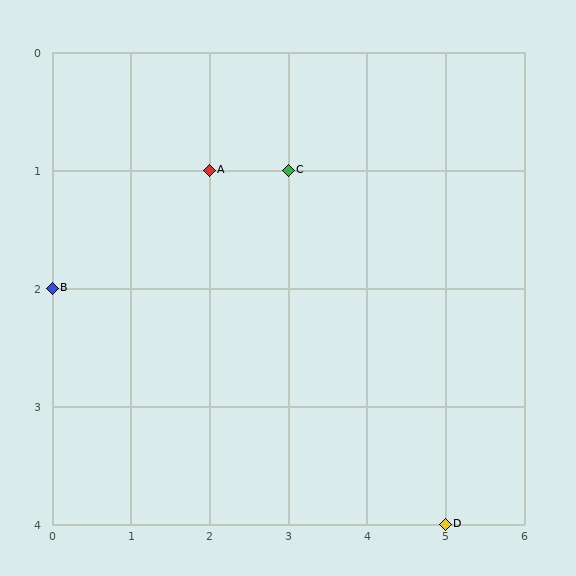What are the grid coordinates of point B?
Point B is at grid coordinates (0, 2).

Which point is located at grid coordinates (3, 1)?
Point C is at (3, 1).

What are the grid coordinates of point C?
Point C is at grid coordinates (3, 1).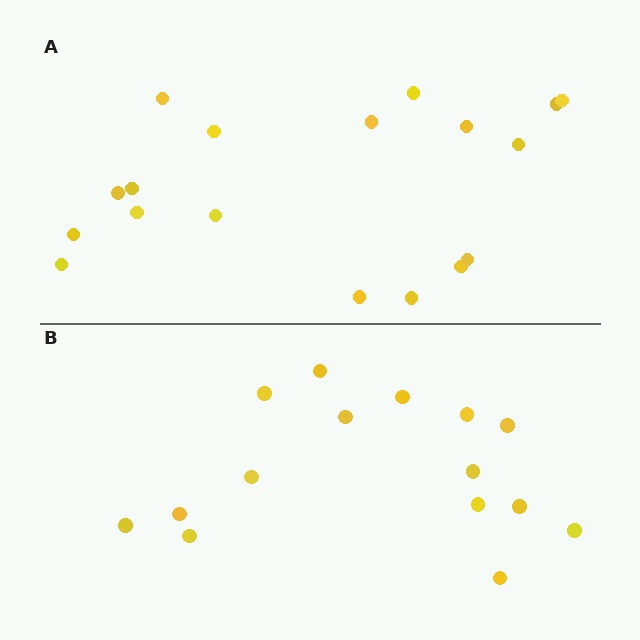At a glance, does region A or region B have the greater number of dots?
Region A (the top region) has more dots.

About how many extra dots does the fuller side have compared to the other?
Region A has just a few more — roughly 2 or 3 more dots than region B.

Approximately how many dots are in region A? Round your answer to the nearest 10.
About 20 dots. (The exact count is 18, which rounds to 20.)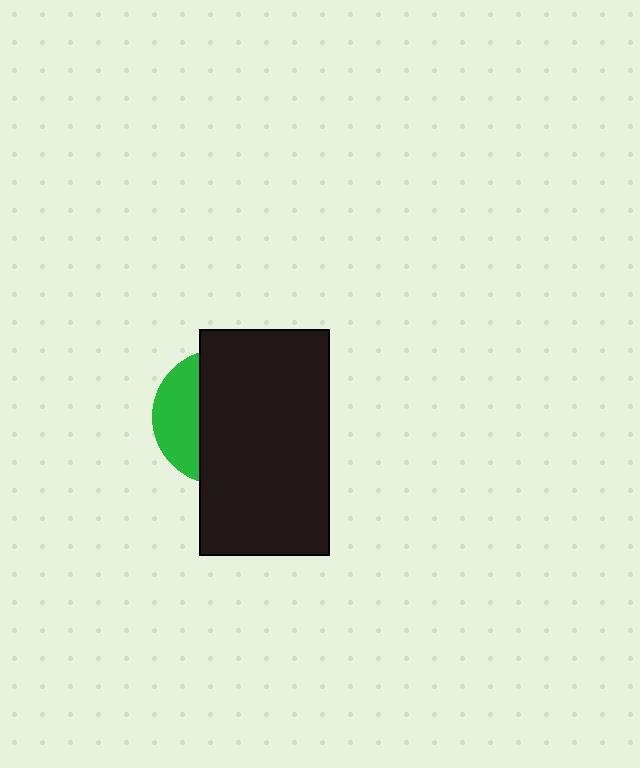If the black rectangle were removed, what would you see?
You would see the complete green circle.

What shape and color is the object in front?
The object in front is a black rectangle.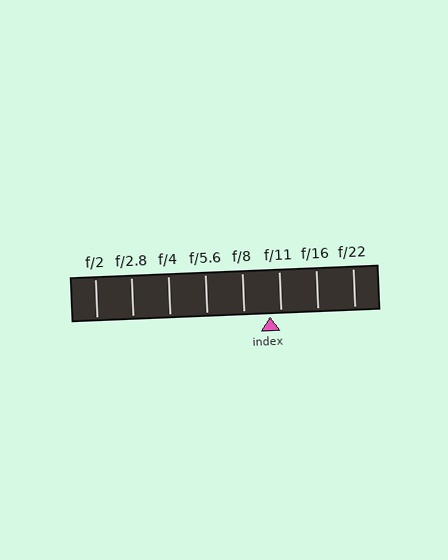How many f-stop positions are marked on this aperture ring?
There are 8 f-stop positions marked.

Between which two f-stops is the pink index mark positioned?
The index mark is between f/8 and f/11.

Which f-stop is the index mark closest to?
The index mark is closest to f/11.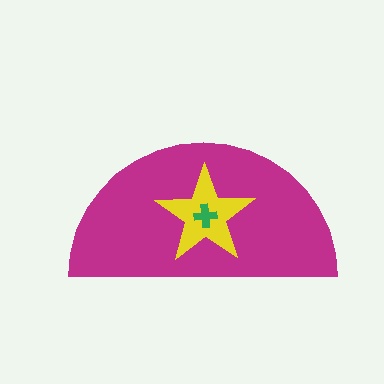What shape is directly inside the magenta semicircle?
The yellow star.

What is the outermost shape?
The magenta semicircle.